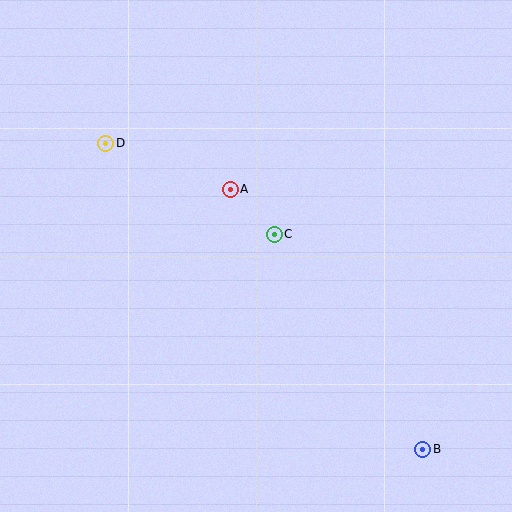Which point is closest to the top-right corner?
Point C is closest to the top-right corner.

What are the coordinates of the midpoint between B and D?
The midpoint between B and D is at (264, 296).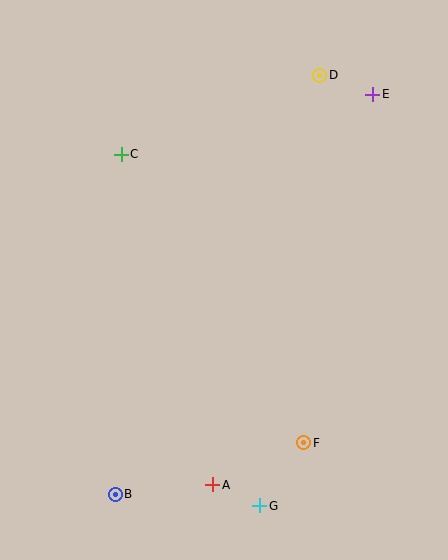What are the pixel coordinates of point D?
Point D is at (320, 75).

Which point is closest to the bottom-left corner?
Point B is closest to the bottom-left corner.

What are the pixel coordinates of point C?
Point C is at (121, 154).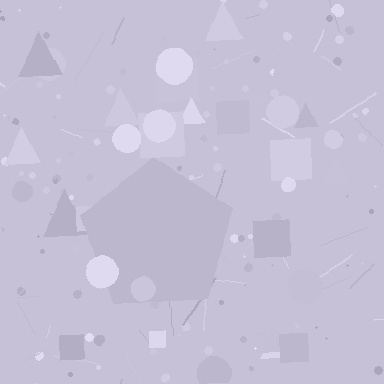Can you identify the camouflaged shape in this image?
The camouflaged shape is a pentagon.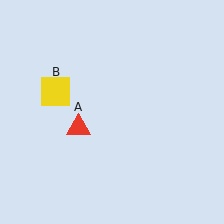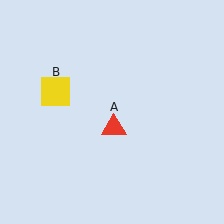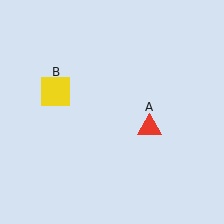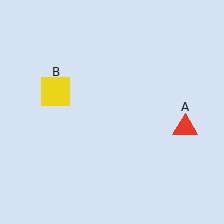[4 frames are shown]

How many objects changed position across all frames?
1 object changed position: red triangle (object A).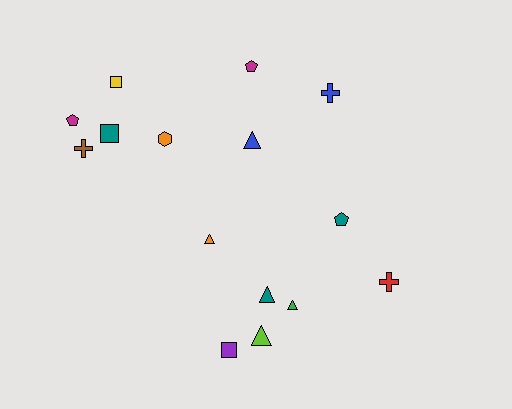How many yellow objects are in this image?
There is 1 yellow object.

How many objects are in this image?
There are 15 objects.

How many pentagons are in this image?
There are 3 pentagons.